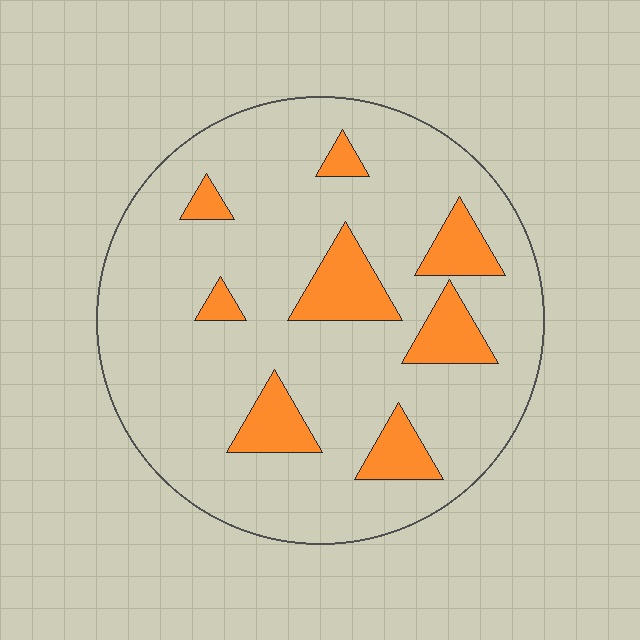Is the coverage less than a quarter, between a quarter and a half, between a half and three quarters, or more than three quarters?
Less than a quarter.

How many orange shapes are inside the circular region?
8.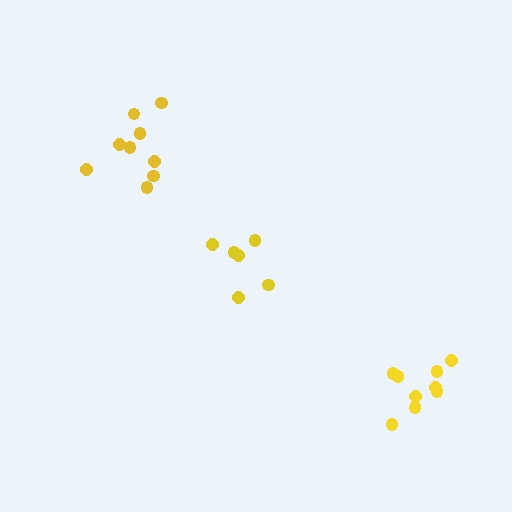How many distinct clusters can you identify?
There are 3 distinct clusters.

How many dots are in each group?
Group 1: 9 dots, Group 2: 6 dots, Group 3: 9 dots (24 total).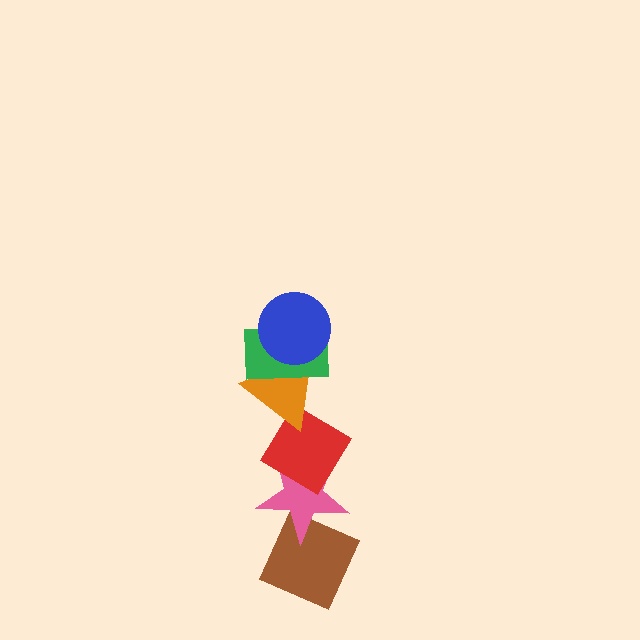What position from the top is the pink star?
The pink star is 5th from the top.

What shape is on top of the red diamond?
The orange triangle is on top of the red diamond.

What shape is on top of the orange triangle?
The green rectangle is on top of the orange triangle.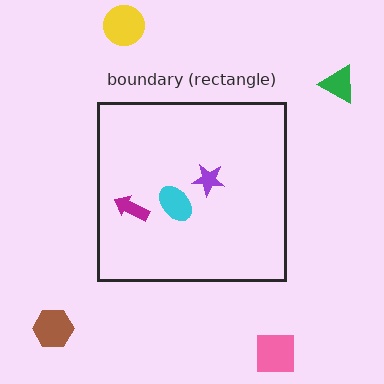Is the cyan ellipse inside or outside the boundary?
Inside.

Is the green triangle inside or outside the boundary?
Outside.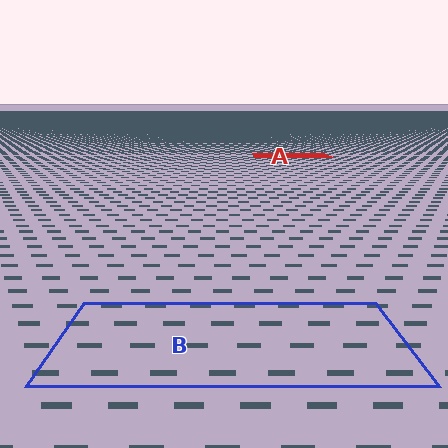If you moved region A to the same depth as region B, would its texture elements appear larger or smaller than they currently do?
They would appear larger. At a closer depth, the same texture elements are projected at a bigger on-screen size.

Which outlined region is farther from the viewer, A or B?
Region A is farther from the viewer — the texture elements inside it appear smaller and more densely packed.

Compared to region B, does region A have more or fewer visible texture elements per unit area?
Region A has more texture elements per unit area — they are packed more densely because it is farther away.